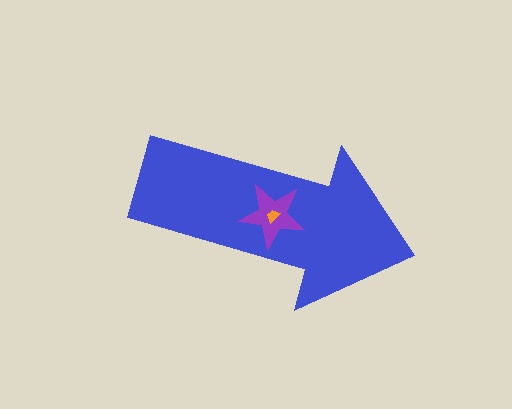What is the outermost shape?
The blue arrow.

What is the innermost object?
The orange trapezoid.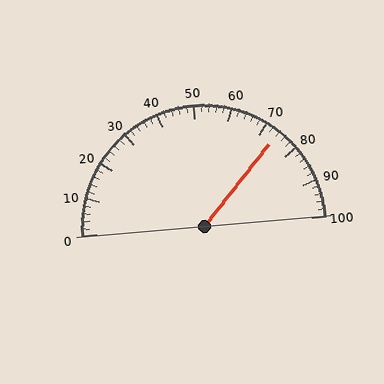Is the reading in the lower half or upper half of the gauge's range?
The reading is in the upper half of the range (0 to 100).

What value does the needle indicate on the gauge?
The needle indicates approximately 74.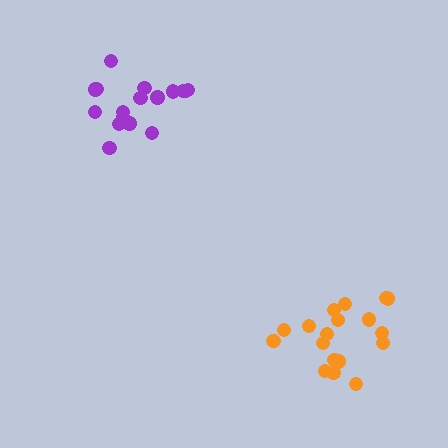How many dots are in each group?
Group 1: 18 dots, Group 2: 18 dots (36 total).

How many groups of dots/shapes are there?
There are 2 groups.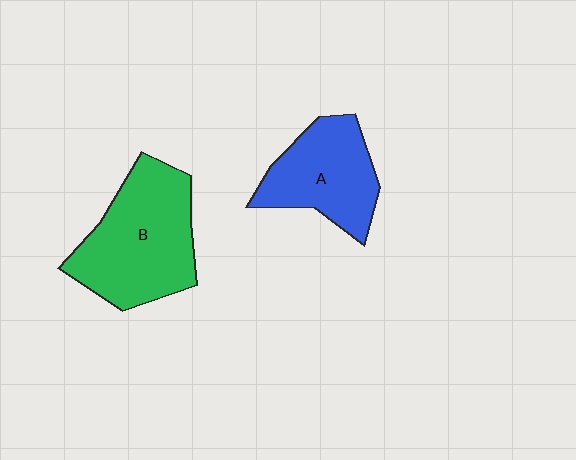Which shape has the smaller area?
Shape A (blue).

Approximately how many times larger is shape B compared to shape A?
Approximately 1.4 times.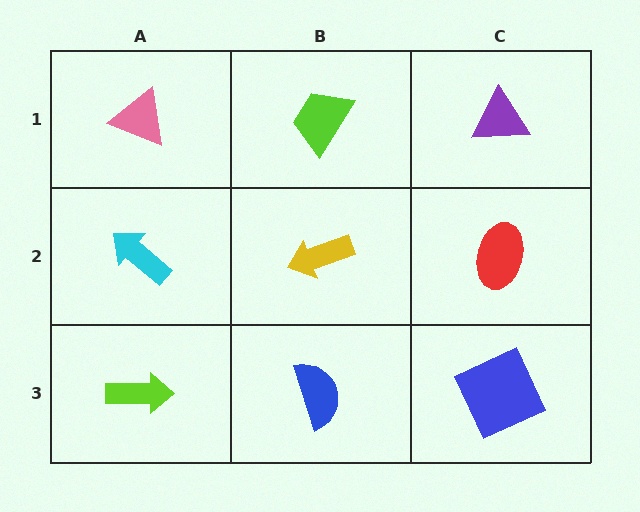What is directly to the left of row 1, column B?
A pink triangle.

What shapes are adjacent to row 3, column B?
A yellow arrow (row 2, column B), a lime arrow (row 3, column A), a blue square (row 3, column C).